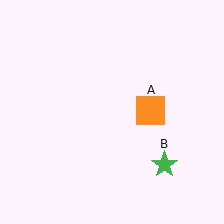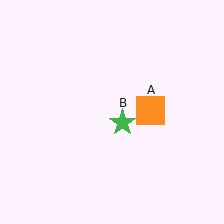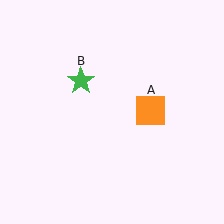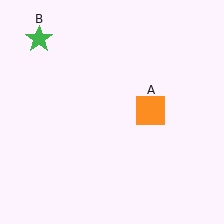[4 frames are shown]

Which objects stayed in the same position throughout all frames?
Orange square (object A) remained stationary.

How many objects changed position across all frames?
1 object changed position: green star (object B).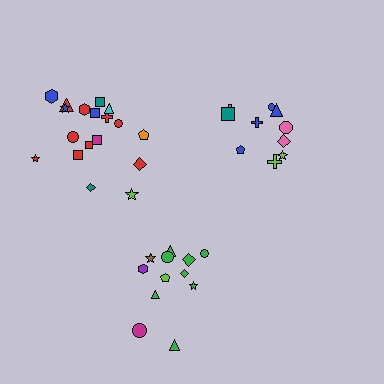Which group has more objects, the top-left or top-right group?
The top-left group.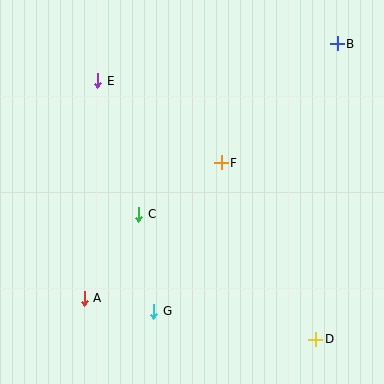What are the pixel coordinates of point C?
Point C is at (139, 214).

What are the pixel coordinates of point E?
Point E is at (98, 81).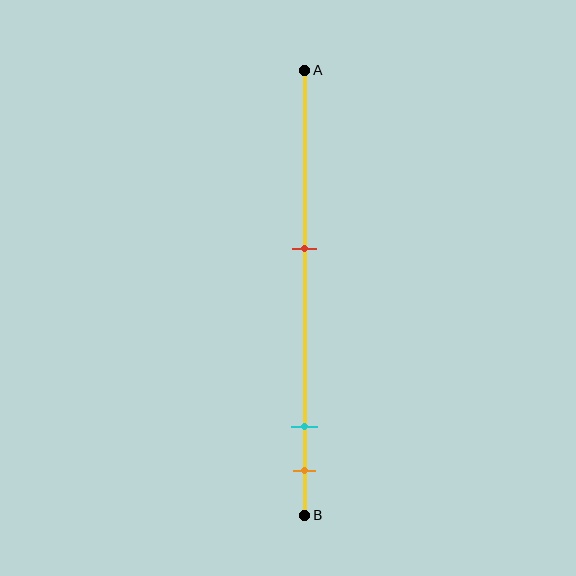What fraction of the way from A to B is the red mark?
The red mark is approximately 40% (0.4) of the way from A to B.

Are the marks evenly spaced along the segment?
No, the marks are not evenly spaced.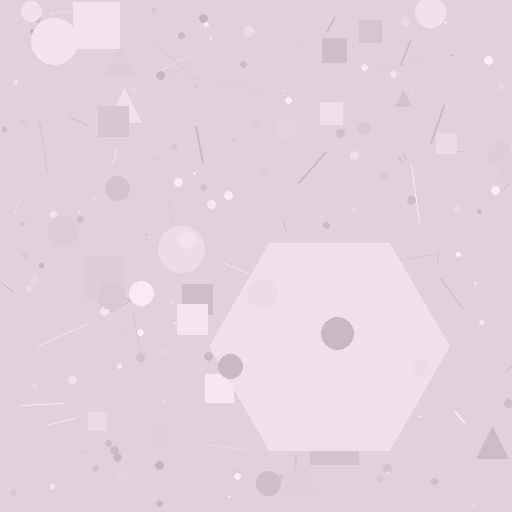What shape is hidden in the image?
A hexagon is hidden in the image.